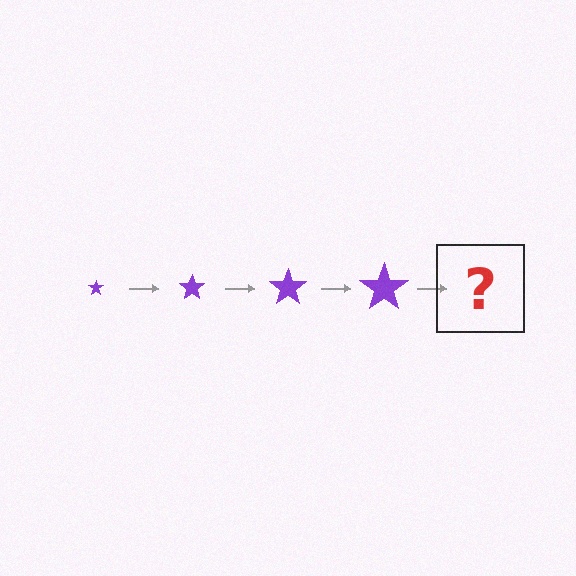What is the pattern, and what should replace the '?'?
The pattern is that the star gets progressively larger each step. The '?' should be a purple star, larger than the previous one.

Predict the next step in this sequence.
The next step is a purple star, larger than the previous one.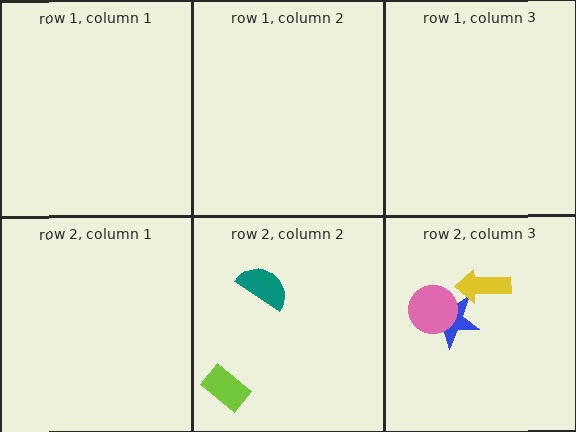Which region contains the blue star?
The row 2, column 3 region.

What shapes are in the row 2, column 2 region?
The lime rectangle, the teal semicircle.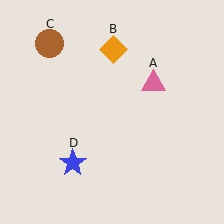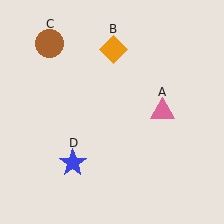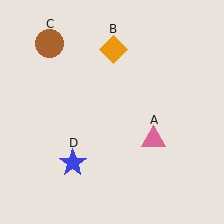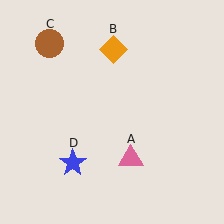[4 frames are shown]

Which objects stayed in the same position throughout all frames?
Orange diamond (object B) and brown circle (object C) and blue star (object D) remained stationary.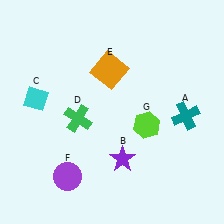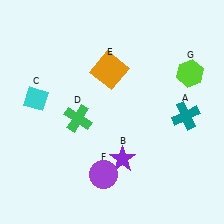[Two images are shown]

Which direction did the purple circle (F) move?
The purple circle (F) moved right.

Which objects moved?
The objects that moved are: the purple circle (F), the lime hexagon (G).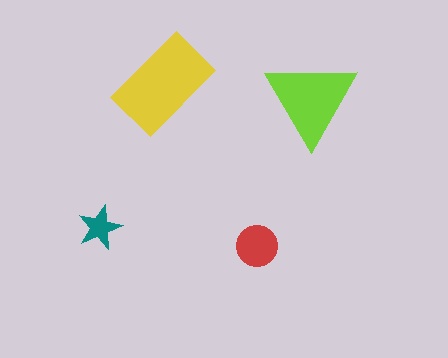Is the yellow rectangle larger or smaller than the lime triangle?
Larger.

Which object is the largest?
The yellow rectangle.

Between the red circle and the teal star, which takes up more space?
The red circle.